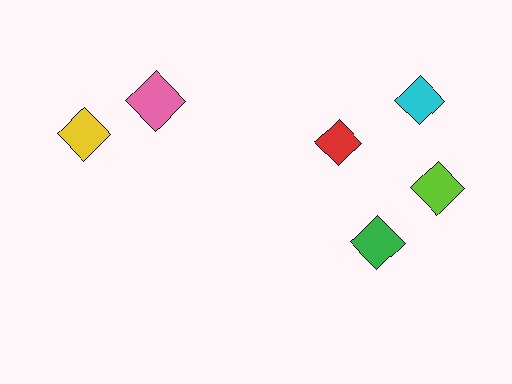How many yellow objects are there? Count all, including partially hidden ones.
There is 1 yellow object.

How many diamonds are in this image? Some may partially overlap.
There are 6 diamonds.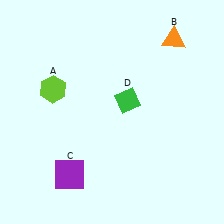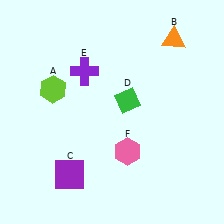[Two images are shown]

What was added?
A purple cross (E), a pink hexagon (F) were added in Image 2.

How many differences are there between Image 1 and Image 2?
There are 2 differences between the two images.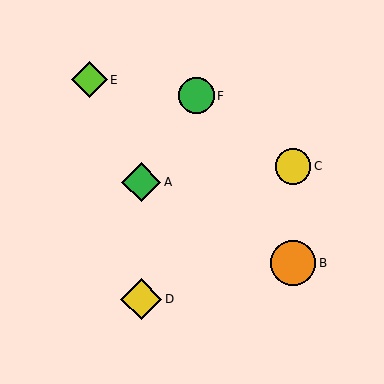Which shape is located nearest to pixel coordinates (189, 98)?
The green circle (labeled F) at (196, 96) is nearest to that location.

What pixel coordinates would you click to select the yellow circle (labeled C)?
Click at (293, 166) to select the yellow circle C.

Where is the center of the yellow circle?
The center of the yellow circle is at (293, 166).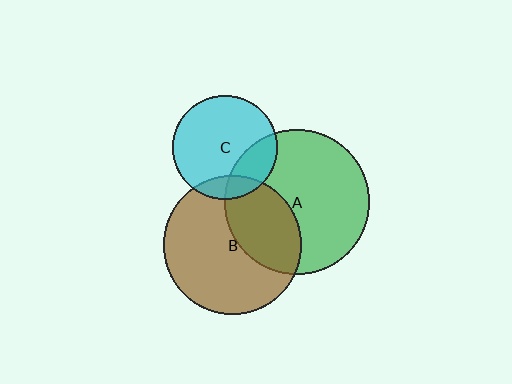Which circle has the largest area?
Circle A (green).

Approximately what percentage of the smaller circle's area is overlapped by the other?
Approximately 25%.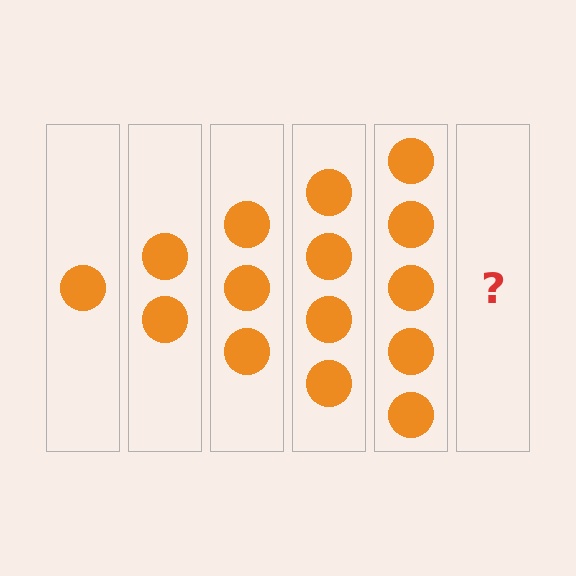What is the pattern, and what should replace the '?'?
The pattern is that each step adds one more circle. The '?' should be 6 circles.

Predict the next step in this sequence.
The next step is 6 circles.